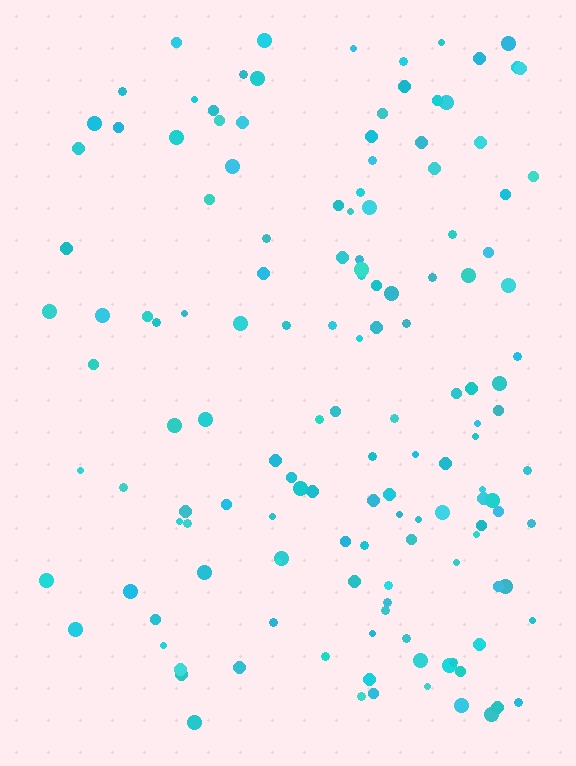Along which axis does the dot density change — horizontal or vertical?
Horizontal.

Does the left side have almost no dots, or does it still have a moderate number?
Still a moderate number, just noticeably fewer than the right.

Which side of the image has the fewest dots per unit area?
The left.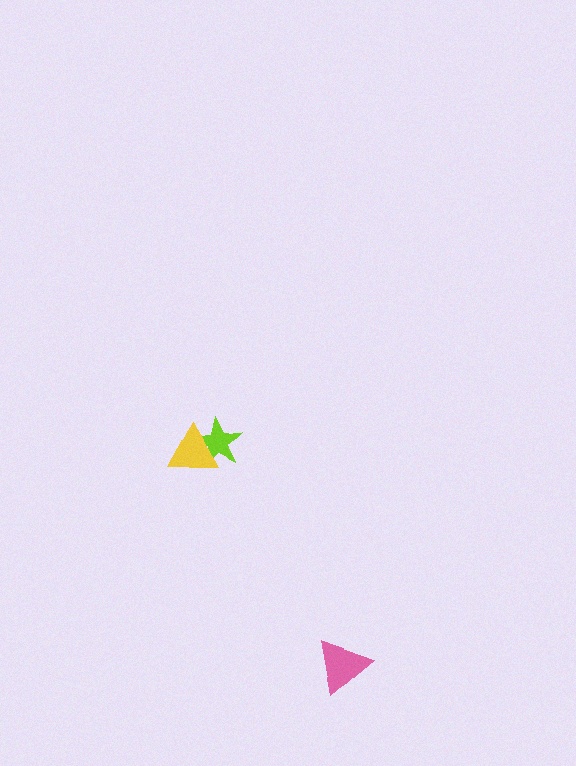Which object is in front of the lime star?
The yellow triangle is in front of the lime star.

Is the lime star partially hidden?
Yes, it is partially covered by another shape.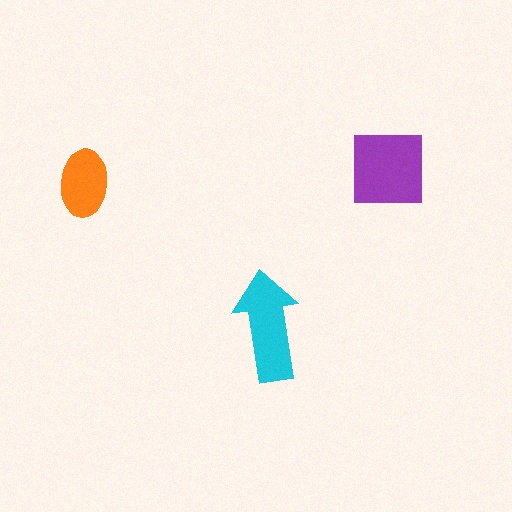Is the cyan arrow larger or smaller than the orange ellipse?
Larger.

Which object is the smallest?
The orange ellipse.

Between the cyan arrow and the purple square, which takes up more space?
The purple square.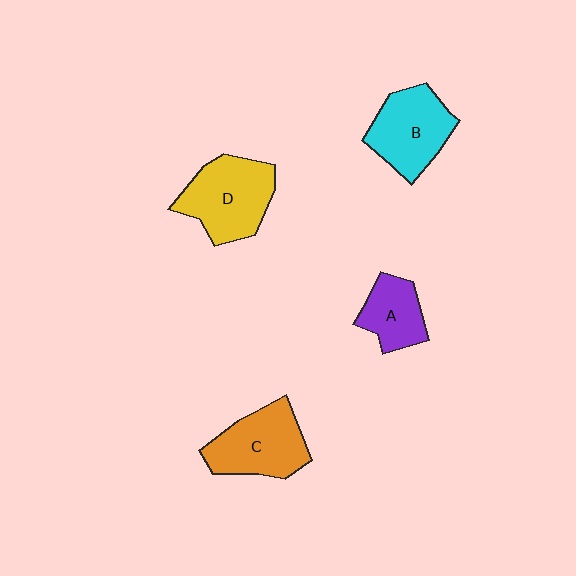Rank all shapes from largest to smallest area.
From largest to smallest: D (yellow), C (orange), B (cyan), A (purple).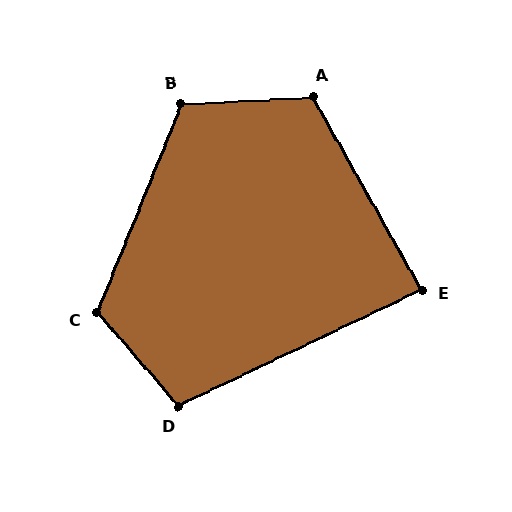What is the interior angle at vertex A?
Approximately 116 degrees (obtuse).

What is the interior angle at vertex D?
Approximately 106 degrees (obtuse).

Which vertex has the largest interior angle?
C, at approximately 117 degrees.